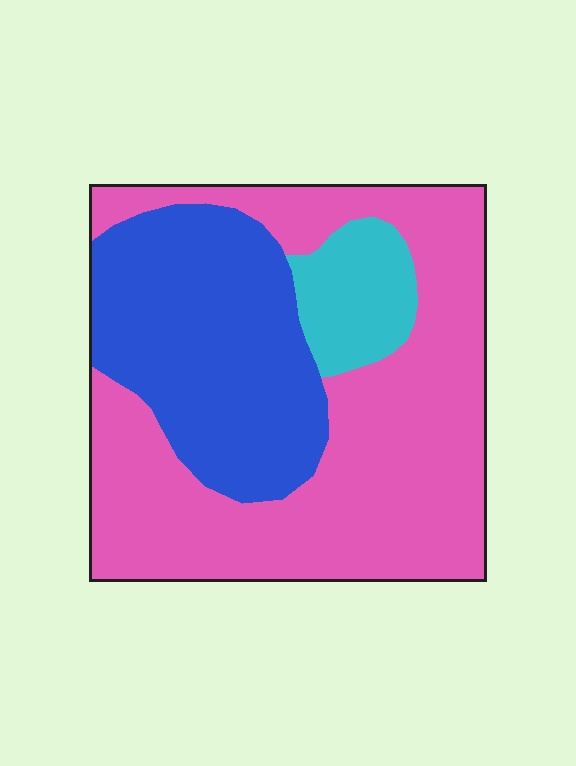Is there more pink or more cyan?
Pink.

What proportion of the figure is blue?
Blue covers roughly 35% of the figure.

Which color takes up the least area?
Cyan, at roughly 10%.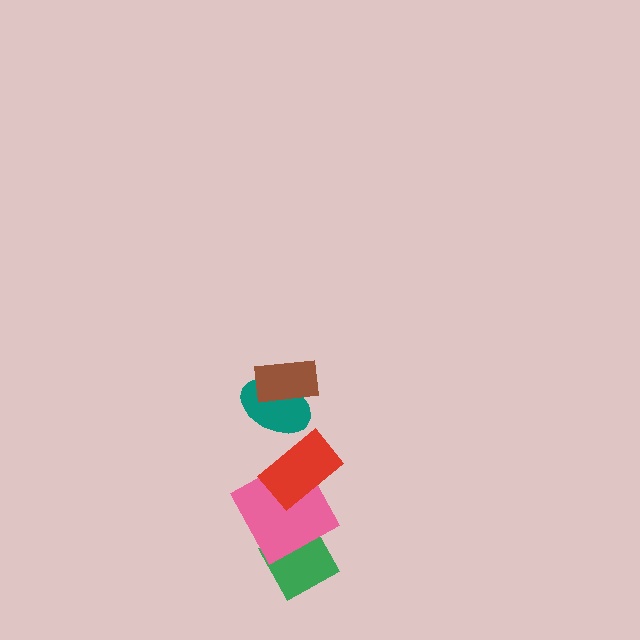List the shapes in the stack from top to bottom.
From top to bottom: the brown rectangle, the teal ellipse, the red rectangle, the pink square, the green diamond.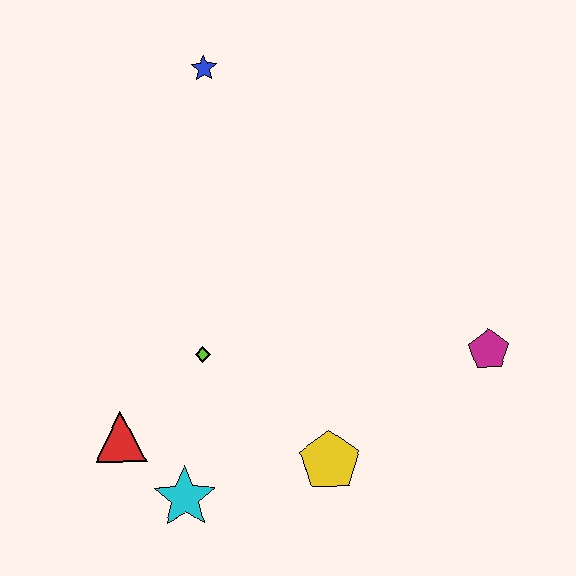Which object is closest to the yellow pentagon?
The cyan star is closest to the yellow pentagon.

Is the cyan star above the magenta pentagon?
No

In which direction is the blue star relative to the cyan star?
The blue star is above the cyan star.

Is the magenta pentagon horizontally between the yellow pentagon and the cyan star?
No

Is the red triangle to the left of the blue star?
Yes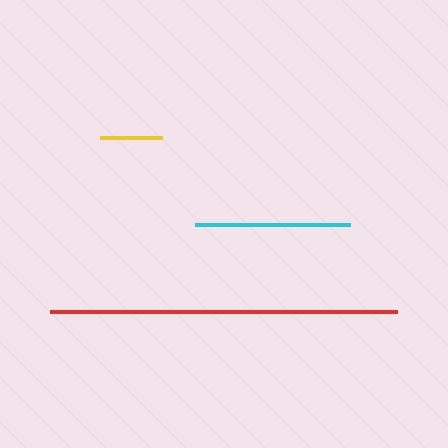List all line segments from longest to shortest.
From longest to shortest: red, cyan, yellow.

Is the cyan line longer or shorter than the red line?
The red line is longer than the cyan line.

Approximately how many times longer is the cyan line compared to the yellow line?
The cyan line is approximately 2.5 times the length of the yellow line.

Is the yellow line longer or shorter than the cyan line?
The cyan line is longer than the yellow line.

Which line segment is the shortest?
The yellow line is the shortest at approximately 62 pixels.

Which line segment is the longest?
The red line is the longest at approximately 347 pixels.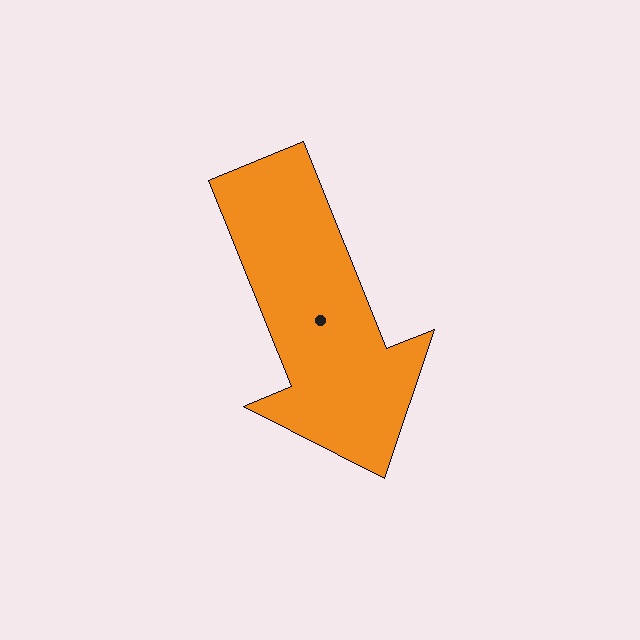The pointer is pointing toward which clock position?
Roughly 5 o'clock.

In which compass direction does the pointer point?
South.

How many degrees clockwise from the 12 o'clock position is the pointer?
Approximately 158 degrees.